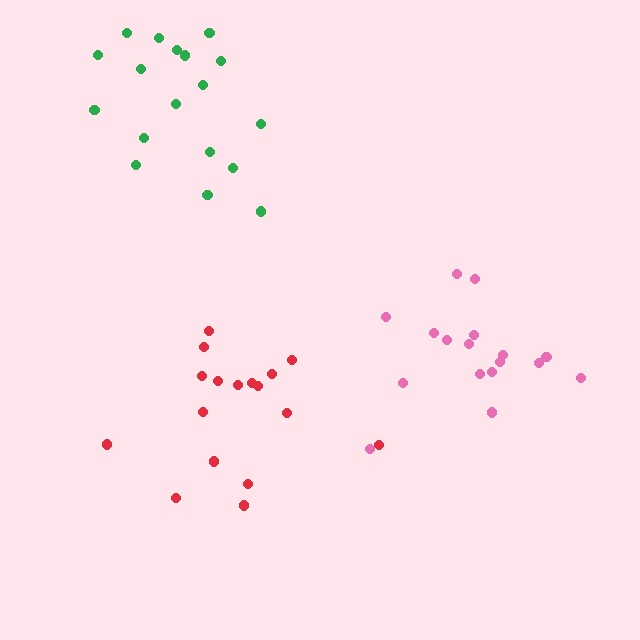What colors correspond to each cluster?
The clusters are colored: red, pink, green.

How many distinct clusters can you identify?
There are 3 distinct clusters.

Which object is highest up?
The green cluster is topmost.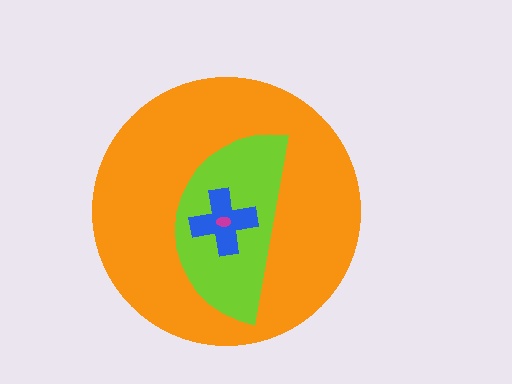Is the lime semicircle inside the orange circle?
Yes.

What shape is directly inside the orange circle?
The lime semicircle.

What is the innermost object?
The magenta ellipse.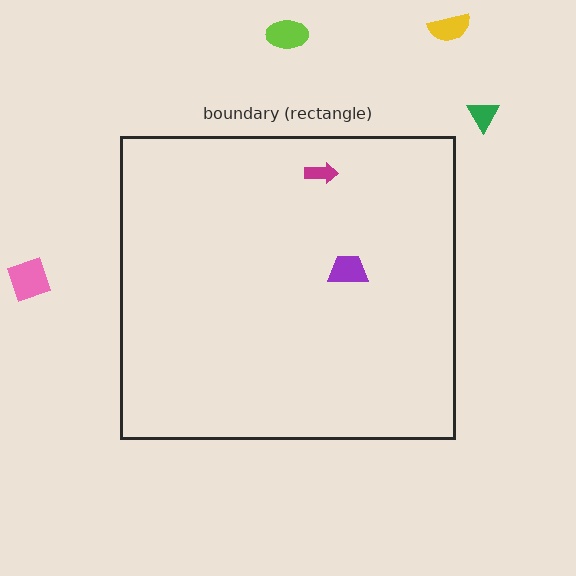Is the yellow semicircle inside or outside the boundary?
Outside.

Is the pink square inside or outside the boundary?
Outside.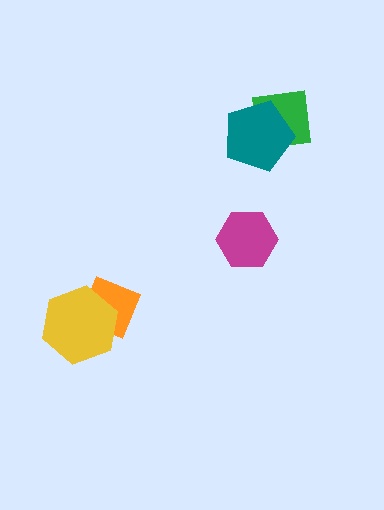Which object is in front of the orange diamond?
The yellow hexagon is in front of the orange diamond.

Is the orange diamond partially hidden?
Yes, it is partially covered by another shape.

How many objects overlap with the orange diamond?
1 object overlaps with the orange diamond.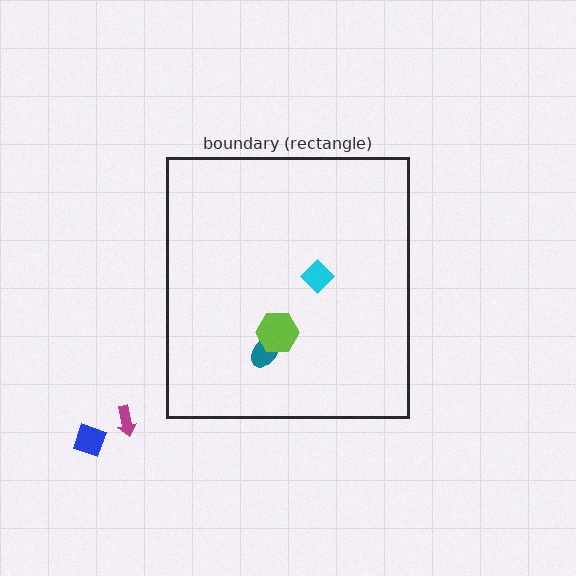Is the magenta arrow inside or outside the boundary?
Outside.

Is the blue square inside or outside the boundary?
Outside.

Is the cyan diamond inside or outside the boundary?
Inside.